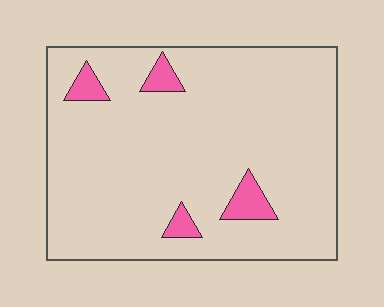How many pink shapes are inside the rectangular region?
4.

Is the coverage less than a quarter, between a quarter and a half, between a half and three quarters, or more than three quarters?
Less than a quarter.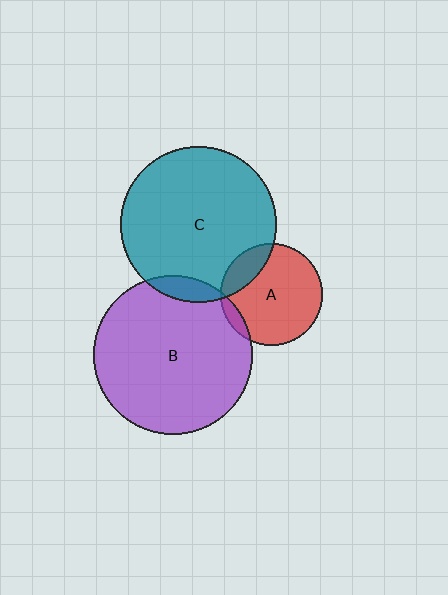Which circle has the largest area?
Circle B (purple).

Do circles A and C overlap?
Yes.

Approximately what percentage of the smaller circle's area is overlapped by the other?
Approximately 20%.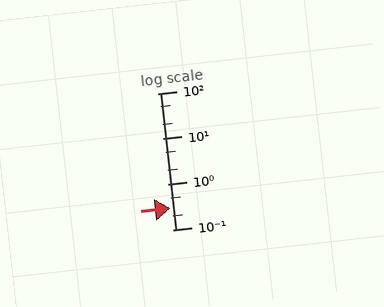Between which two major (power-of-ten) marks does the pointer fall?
The pointer is between 0.1 and 1.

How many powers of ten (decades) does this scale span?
The scale spans 3 decades, from 0.1 to 100.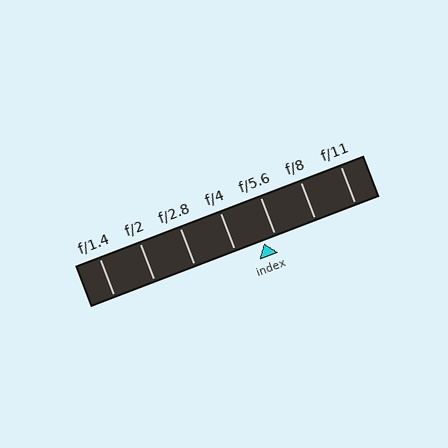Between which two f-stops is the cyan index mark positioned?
The index mark is between f/4 and f/5.6.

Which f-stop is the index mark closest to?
The index mark is closest to f/5.6.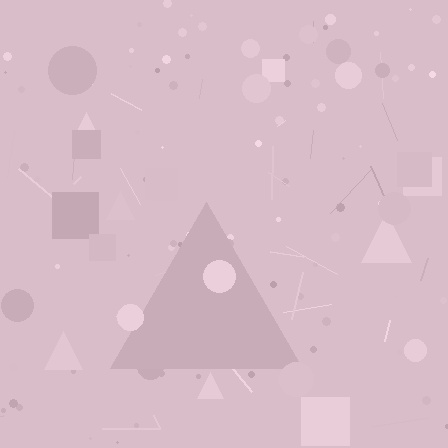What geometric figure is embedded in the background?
A triangle is embedded in the background.